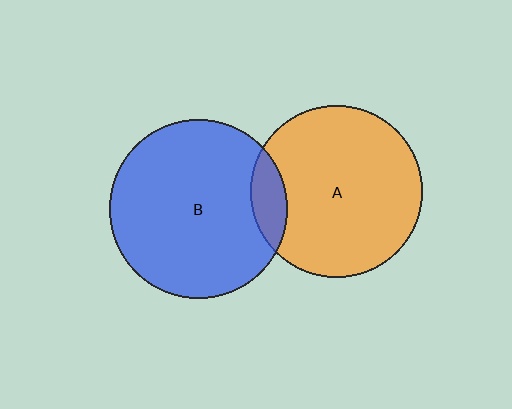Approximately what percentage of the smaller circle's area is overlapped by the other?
Approximately 10%.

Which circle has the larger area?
Circle B (blue).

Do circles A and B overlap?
Yes.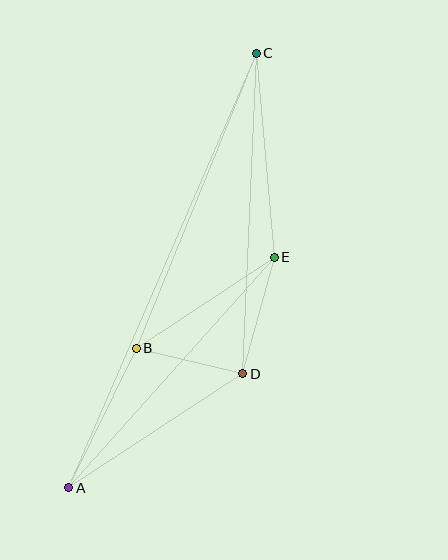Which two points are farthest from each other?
Points A and C are farthest from each other.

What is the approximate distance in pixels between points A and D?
The distance between A and D is approximately 208 pixels.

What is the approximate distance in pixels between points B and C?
The distance between B and C is approximately 318 pixels.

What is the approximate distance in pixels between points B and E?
The distance between B and E is approximately 165 pixels.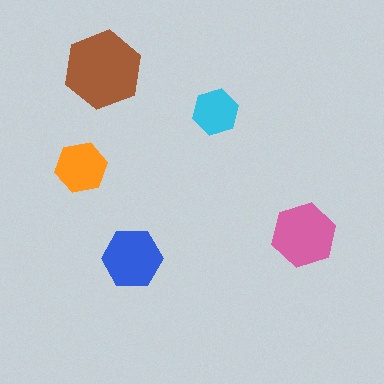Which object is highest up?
The brown hexagon is topmost.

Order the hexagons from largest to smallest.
the brown one, the pink one, the blue one, the orange one, the cyan one.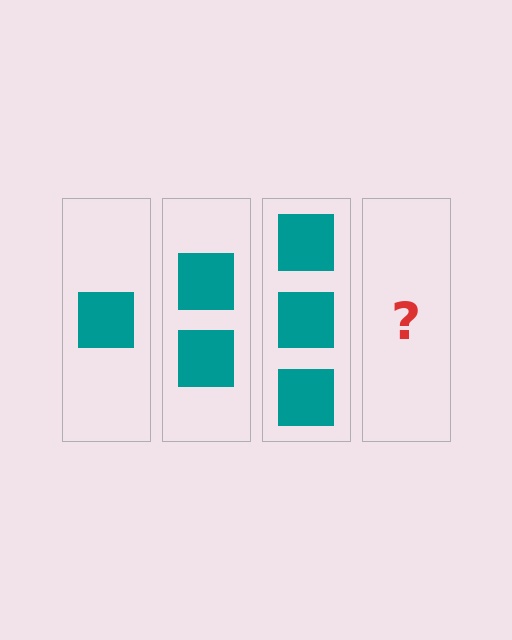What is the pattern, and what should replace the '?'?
The pattern is that each step adds one more square. The '?' should be 4 squares.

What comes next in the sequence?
The next element should be 4 squares.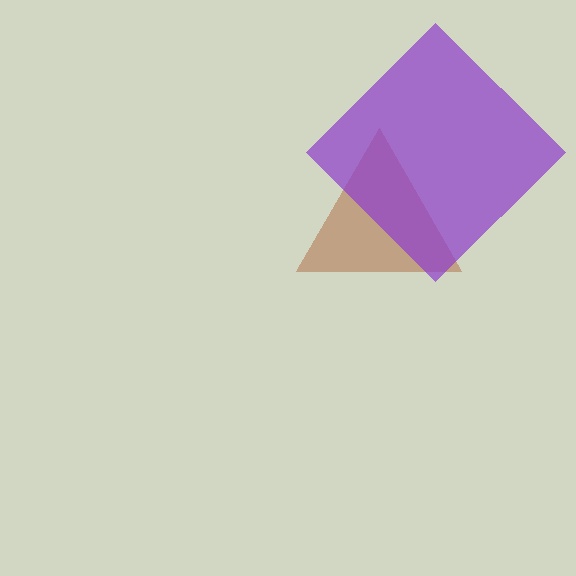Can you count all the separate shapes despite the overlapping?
Yes, there are 2 separate shapes.